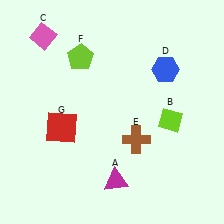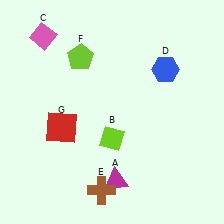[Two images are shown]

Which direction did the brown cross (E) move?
The brown cross (E) moved down.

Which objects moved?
The objects that moved are: the lime diamond (B), the brown cross (E).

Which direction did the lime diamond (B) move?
The lime diamond (B) moved left.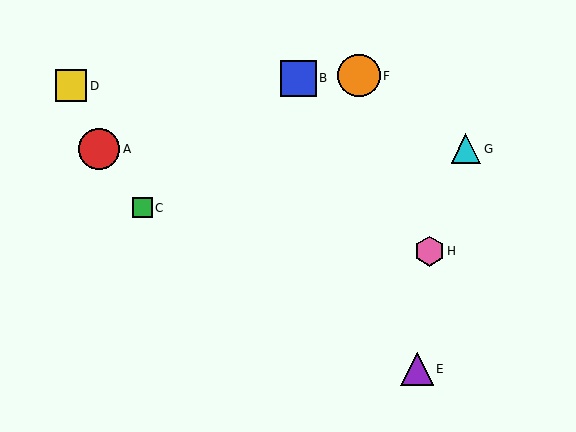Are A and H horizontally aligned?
No, A is at y≈149 and H is at y≈251.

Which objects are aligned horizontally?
Objects A, G are aligned horizontally.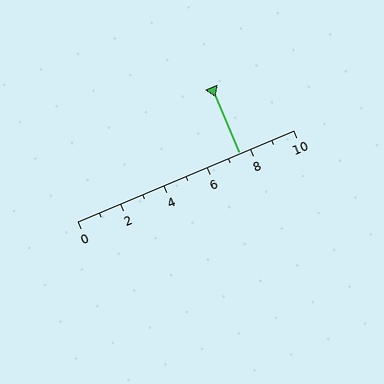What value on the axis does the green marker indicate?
The marker indicates approximately 7.5.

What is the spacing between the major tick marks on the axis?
The major ticks are spaced 2 apart.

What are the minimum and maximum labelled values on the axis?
The axis runs from 0 to 10.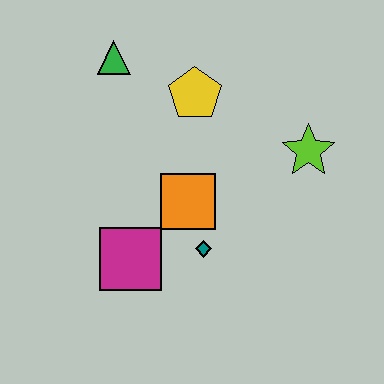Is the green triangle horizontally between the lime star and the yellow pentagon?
No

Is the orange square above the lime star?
No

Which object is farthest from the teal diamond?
The green triangle is farthest from the teal diamond.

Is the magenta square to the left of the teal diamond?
Yes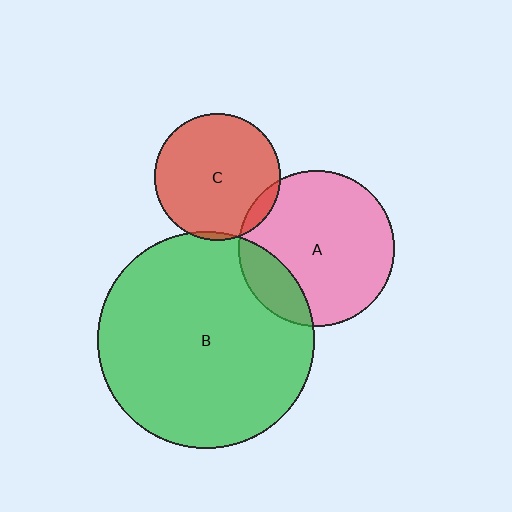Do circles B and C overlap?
Yes.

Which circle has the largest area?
Circle B (green).